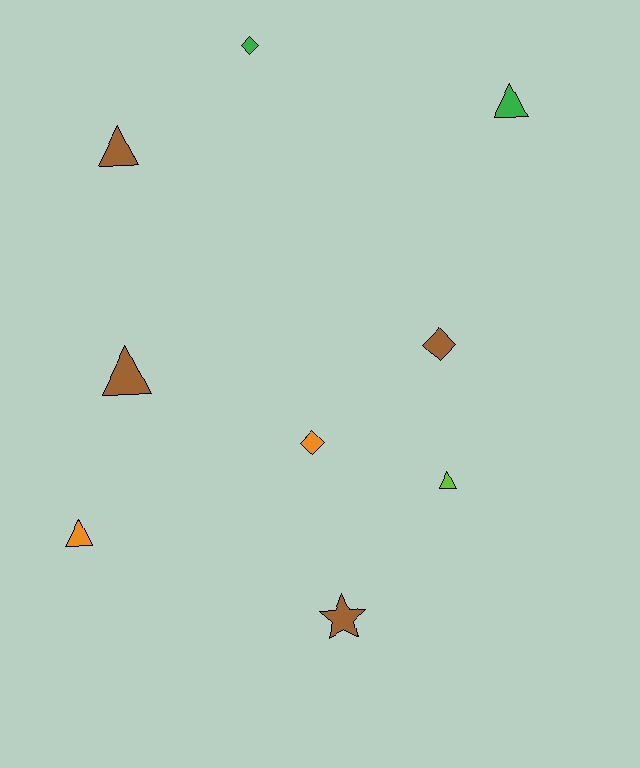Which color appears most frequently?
Brown, with 4 objects.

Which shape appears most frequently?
Triangle, with 5 objects.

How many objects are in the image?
There are 9 objects.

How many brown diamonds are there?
There is 1 brown diamond.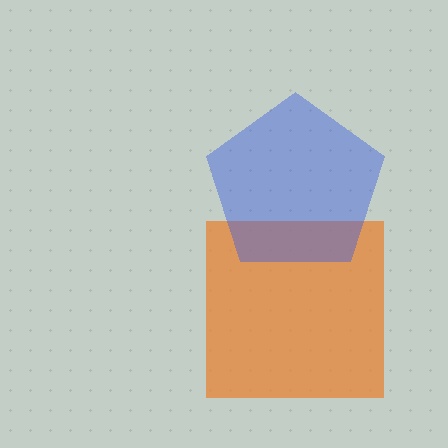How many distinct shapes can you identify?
There are 2 distinct shapes: an orange square, a blue pentagon.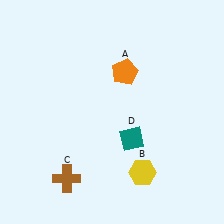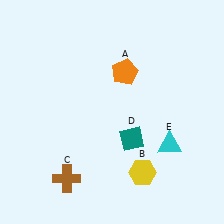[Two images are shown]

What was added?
A cyan triangle (E) was added in Image 2.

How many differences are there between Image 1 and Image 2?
There is 1 difference between the two images.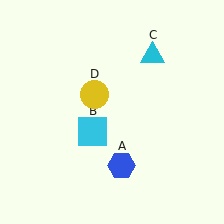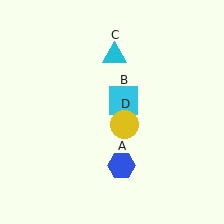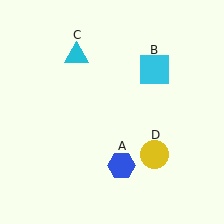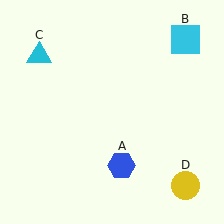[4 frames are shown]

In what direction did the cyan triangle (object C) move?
The cyan triangle (object C) moved left.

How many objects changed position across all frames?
3 objects changed position: cyan square (object B), cyan triangle (object C), yellow circle (object D).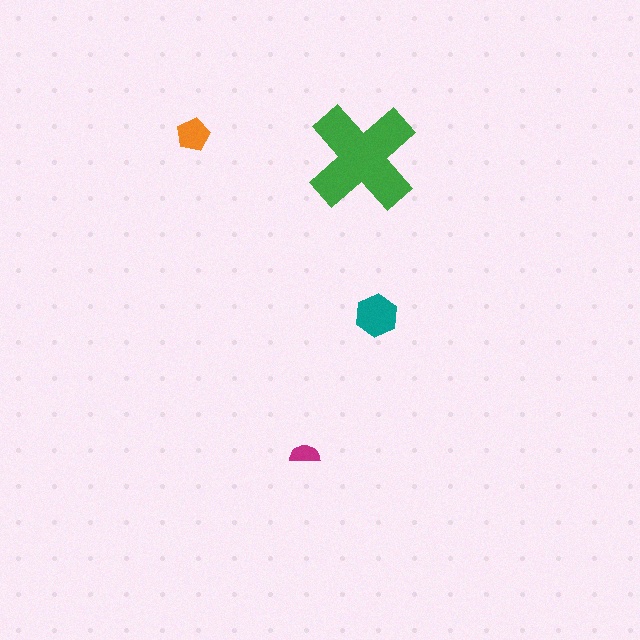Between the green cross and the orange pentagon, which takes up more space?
The green cross.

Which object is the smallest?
The magenta semicircle.